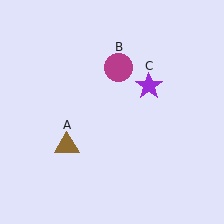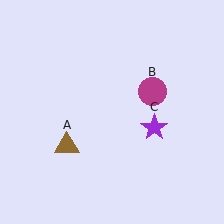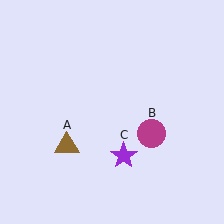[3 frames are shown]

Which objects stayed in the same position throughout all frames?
Brown triangle (object A) remained stationary.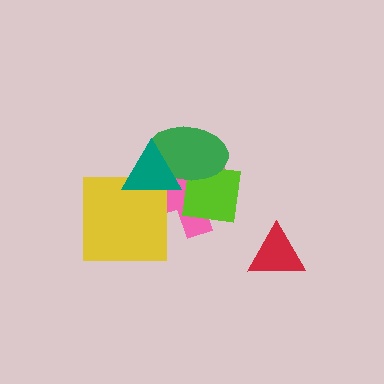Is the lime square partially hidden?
Yes, it is partially covered by another shape.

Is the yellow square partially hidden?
Yes, it is partially covered by another shape.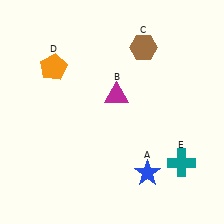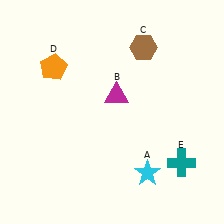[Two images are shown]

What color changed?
The star (A) changed from blue in Image 1 to cyan in Image 2.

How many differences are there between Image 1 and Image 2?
There is 1 difference between the two images.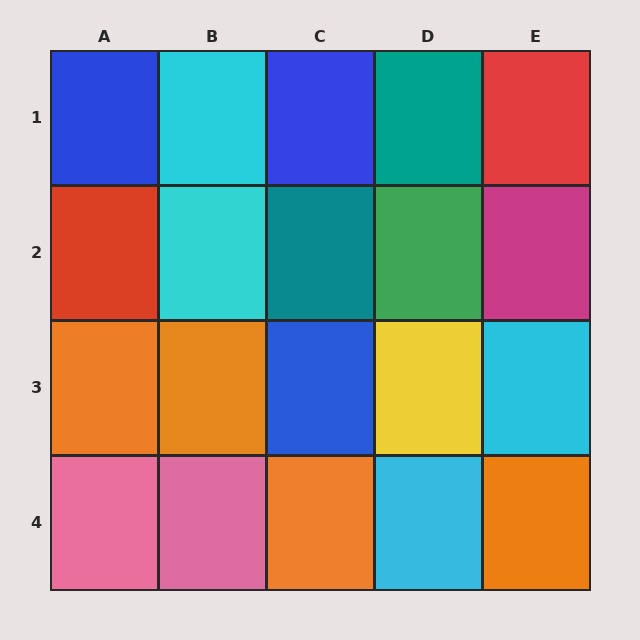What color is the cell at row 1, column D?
Teal.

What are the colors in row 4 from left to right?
Pink, pink, orange, cyan, orange.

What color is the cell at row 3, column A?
Orange.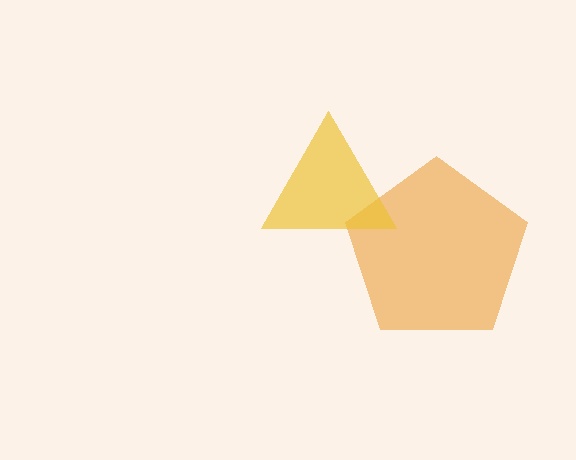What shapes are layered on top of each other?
The layered shapes are: an orange pentagon, a yellow triangle.